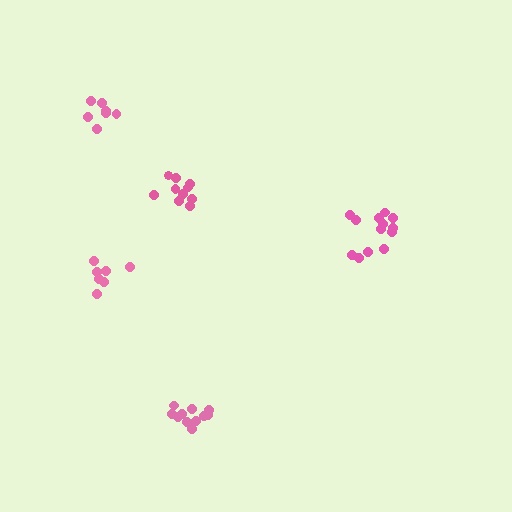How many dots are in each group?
Group 1: 7 dots, Group 2: 13 dots, Group 3: 10 dots, Group 4: 11 dots, Group 5: 7 dots (48 total).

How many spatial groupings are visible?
There are 5 spatial groupings.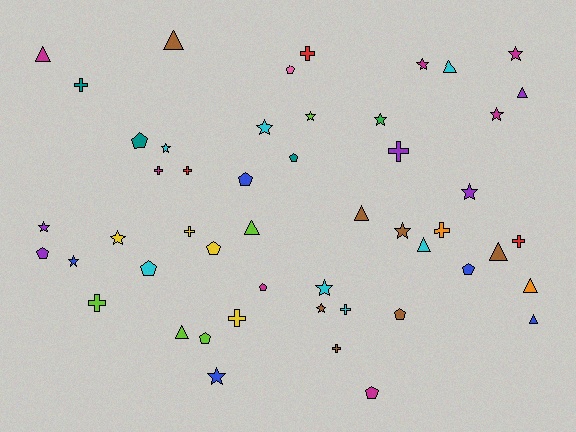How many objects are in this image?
There are 50 objects.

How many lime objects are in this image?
There are 5 lime objects.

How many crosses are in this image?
There are 12 crosses.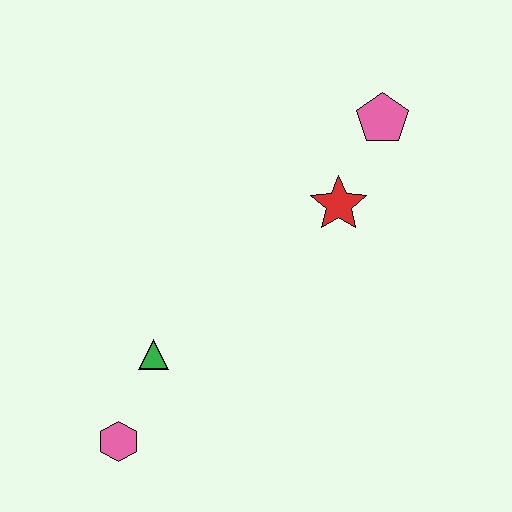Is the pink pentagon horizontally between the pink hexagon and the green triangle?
No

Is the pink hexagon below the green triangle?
Yes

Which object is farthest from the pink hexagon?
The pink pentagon is farthest from the pink hexagon.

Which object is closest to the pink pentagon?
The red star is closest to the pink pentagon.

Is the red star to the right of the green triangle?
Yes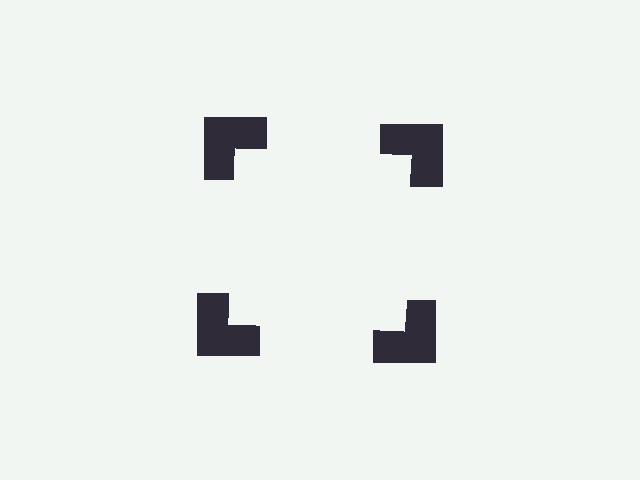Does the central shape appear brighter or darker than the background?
It typically appears slightly brighter than the background, even though no actual brightness change is drawn.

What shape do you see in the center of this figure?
An illusory square — its edges are inferred from the aligned wedge cuts in the notched squares, not physically drawn.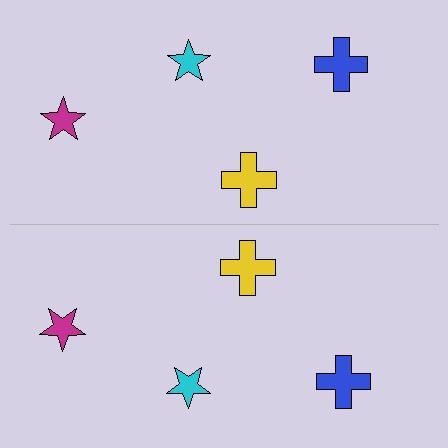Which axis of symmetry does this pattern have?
The pattern has a horizontal axis of symmetry running through the center of the image.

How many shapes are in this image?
There are 8 shapes in this image.